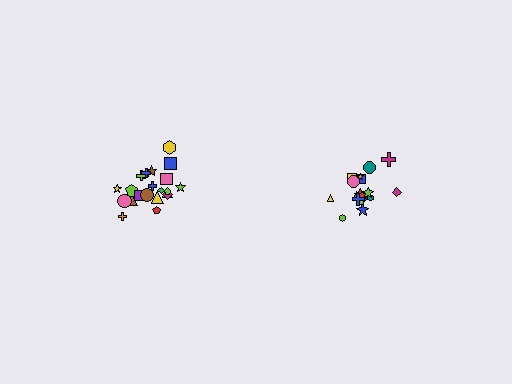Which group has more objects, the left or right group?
The left group.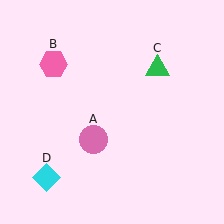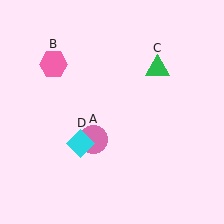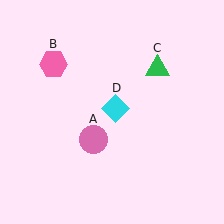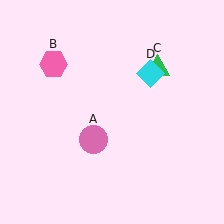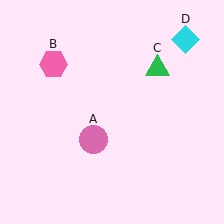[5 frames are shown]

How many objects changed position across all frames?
1 object changed position: cyan diamond (object D).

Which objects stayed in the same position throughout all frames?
Pink circle (object A) and pink hexagon (object B) and green triangle (object C) remained stationary.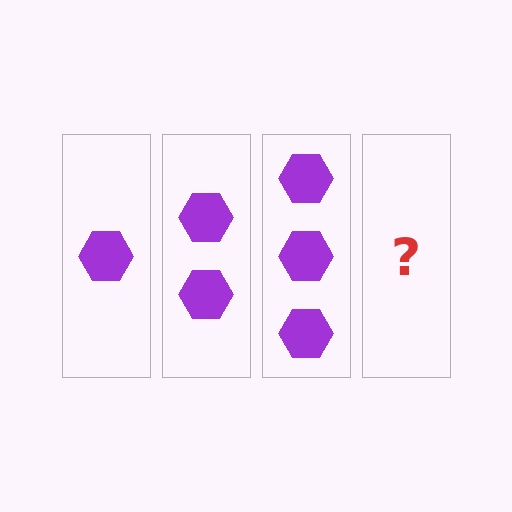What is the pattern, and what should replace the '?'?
The pattern is that each step adds one more hexagon. The '?' should be 4 hexagons.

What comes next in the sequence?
The next element should be 4 hexagons.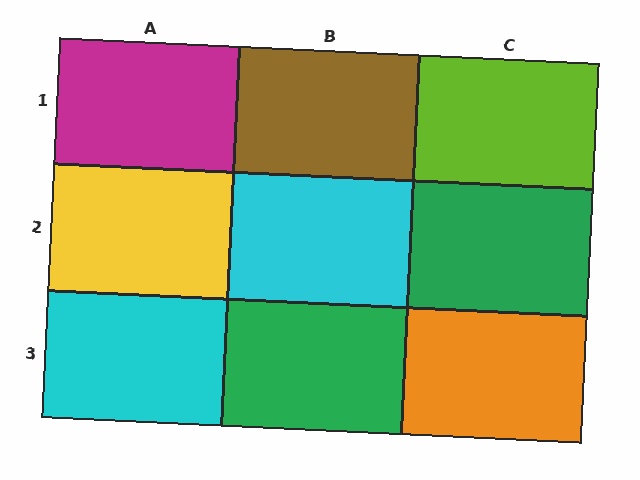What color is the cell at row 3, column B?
Green.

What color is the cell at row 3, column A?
Cyan.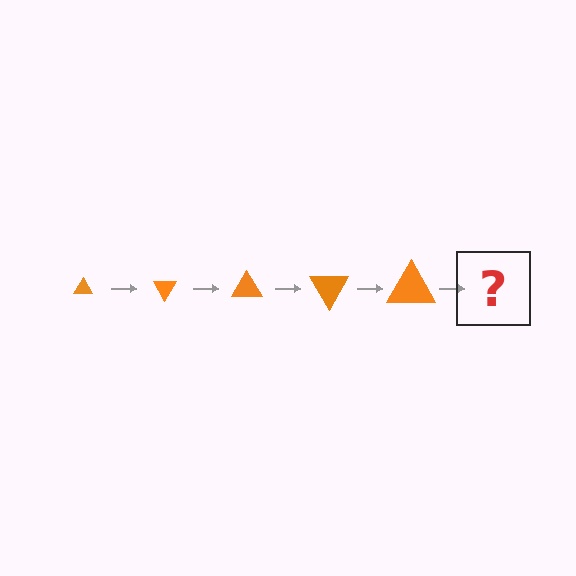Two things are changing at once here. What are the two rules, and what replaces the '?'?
The two rules are that the triangle grows larger each step and it rotates 60 degrees each step. The '?' should be a triangle, larger than the previous one and rotated 300 degrees from the start.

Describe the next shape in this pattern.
It should be a triangle, larger than the previous one and rotated 300 degrees from the start.